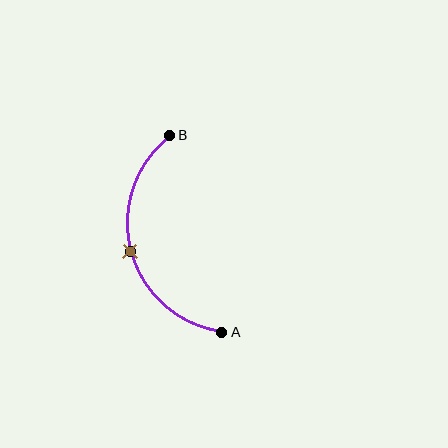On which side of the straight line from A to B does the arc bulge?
The arc bulges to the left of the straight line connecting A and B.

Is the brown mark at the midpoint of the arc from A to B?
Yes. The brown mark lies on the arc at equal arc-length from both A and B — it is the arc midpoint.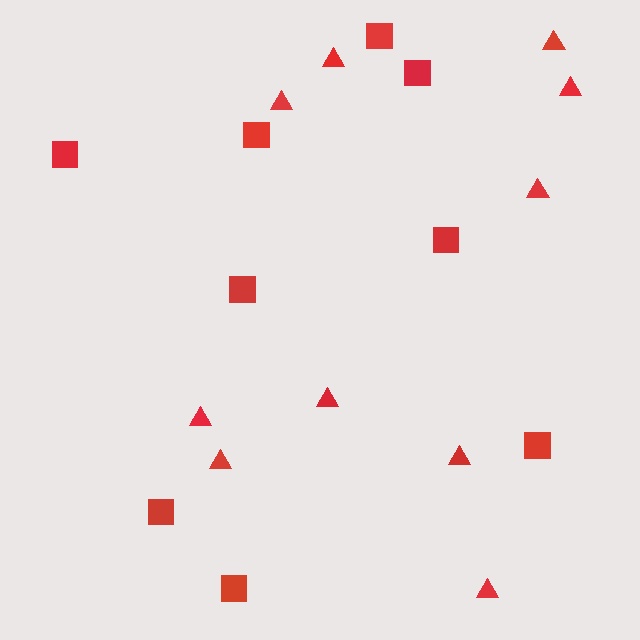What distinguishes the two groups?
There are 2 groups: one group of squares (9) and one group of triangles (10).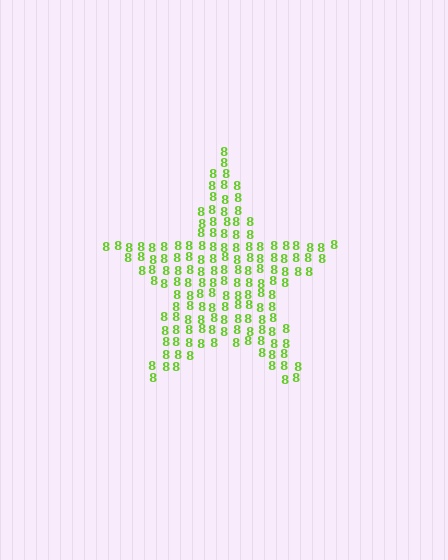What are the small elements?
The small elements are digit 8's.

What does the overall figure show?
The overall figure shows a star.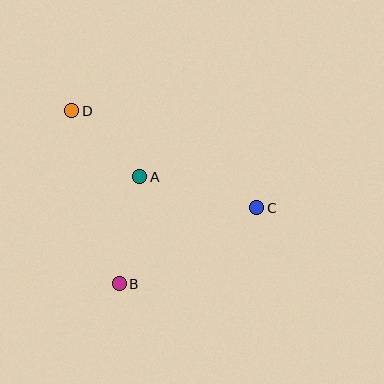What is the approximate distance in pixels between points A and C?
The distance between A and C is approximately 121 pixels.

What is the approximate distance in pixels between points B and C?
The distance between B and C is approximately 157 pixels.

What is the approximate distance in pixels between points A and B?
The distance between A and B is approximately 109 pixels.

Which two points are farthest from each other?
Points C and D are farthest from each other.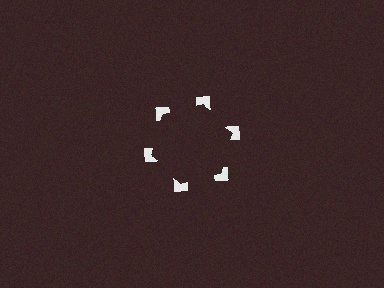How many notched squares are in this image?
There are 6 — one at each vertex of the illusory hexagon.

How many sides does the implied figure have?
6 sides.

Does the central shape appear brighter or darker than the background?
It typically appears slightly darker than the background, even though no actual brightness change is drawn.